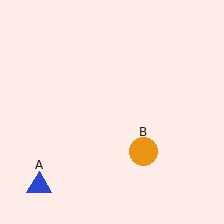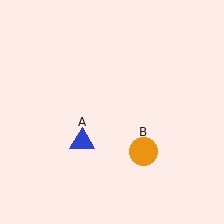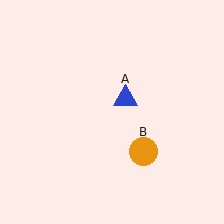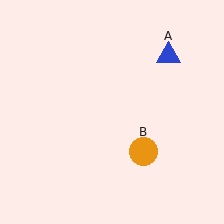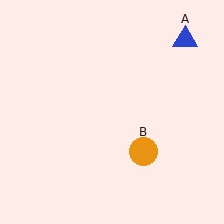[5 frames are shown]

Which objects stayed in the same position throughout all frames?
Orange circle (object B) remained stationary.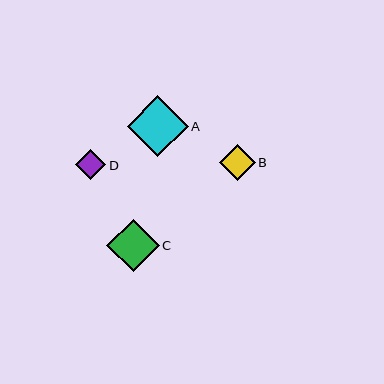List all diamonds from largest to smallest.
From largest to smallest: A, C, B, D.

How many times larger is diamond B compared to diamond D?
Diamond B is approximately 1.2 times the size of diamond D.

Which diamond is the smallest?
Diamond D is the smallest with a size of approximately 30 pixels.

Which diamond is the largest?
Diamond A is the largest with a size of approximately 61 pixels.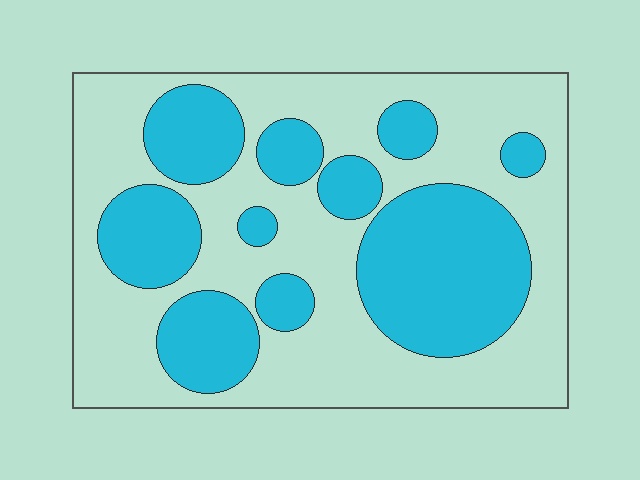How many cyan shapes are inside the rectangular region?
10.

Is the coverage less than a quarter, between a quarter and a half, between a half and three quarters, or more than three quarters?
Between a quarter and a half.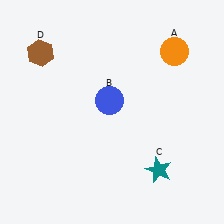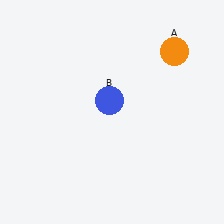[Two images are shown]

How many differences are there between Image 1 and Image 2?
There are 2 differences between the two images.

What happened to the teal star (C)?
The teal star (C) was removed in Image 2. It was in the bottom-right area of Image 1.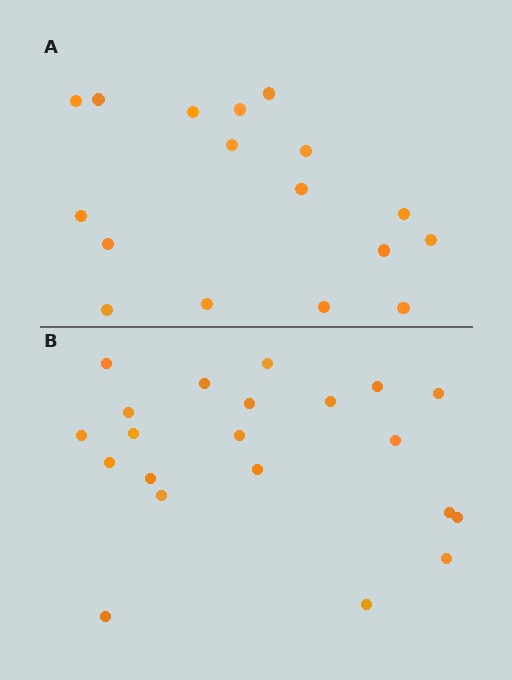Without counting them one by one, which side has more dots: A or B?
Region B (the bottom region) has more dots.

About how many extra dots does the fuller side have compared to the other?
Region B has about 4 more dots than region A.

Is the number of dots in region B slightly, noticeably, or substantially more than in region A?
Region B has only slightly more — the two regions are fairly close. The ratio is roughly 1.2 to 1.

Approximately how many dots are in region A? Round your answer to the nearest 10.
About 20 dots. (The exact count is 17, which rounds to 20.)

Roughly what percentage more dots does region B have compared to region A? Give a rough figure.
About 25% more.